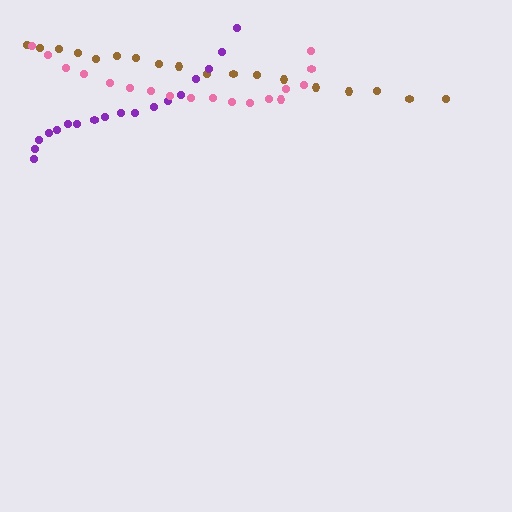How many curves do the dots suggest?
There are 3 distinct paths.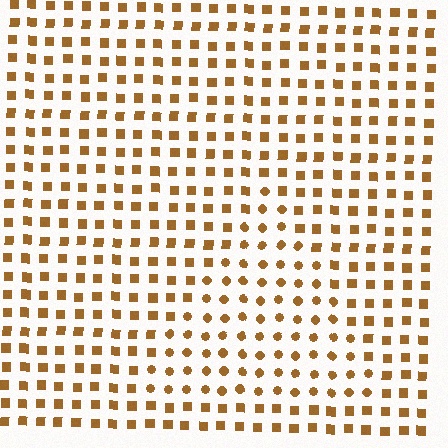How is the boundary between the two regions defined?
The boundary is defined by a change in element shape: circles inside vs. squares outside. All elements share the same color and spacing.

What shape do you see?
I see a triangle.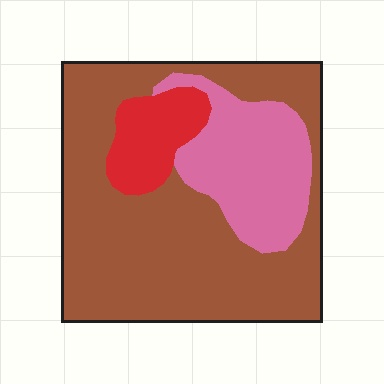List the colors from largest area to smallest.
From largest to smallest: brown, pink, red.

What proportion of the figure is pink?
Pink covers 23% of the figure.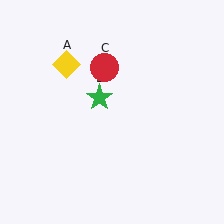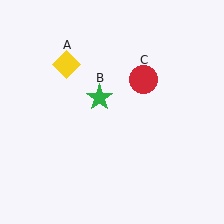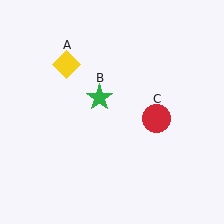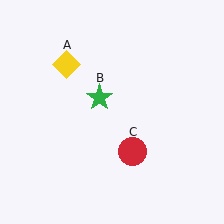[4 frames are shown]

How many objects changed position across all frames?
1 object changed position: red circle (object C).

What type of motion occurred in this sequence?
The red circle (object C) rotated clockwise around the center of the scene.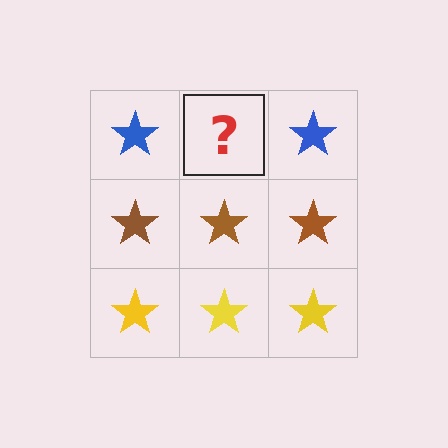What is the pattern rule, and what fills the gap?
The rule is that each row has a consistent color. The gap should be filled with a blue star.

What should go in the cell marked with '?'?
The missing cell should contain a blue star.